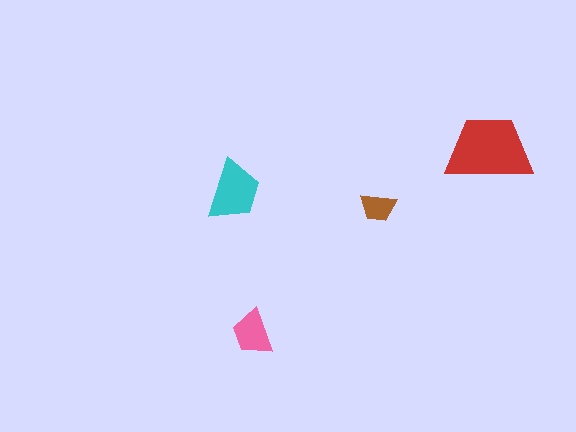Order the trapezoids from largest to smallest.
the red one, the cyan one, the pink one, the brown one.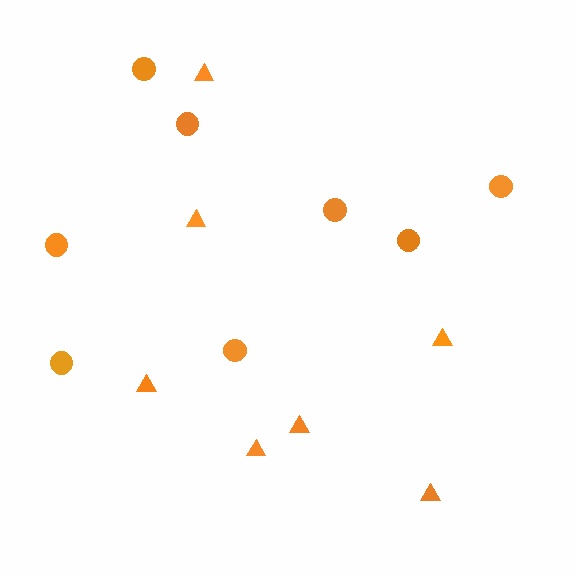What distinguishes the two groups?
There are 2 groups: one group of triangles (7) and one group of circles (8).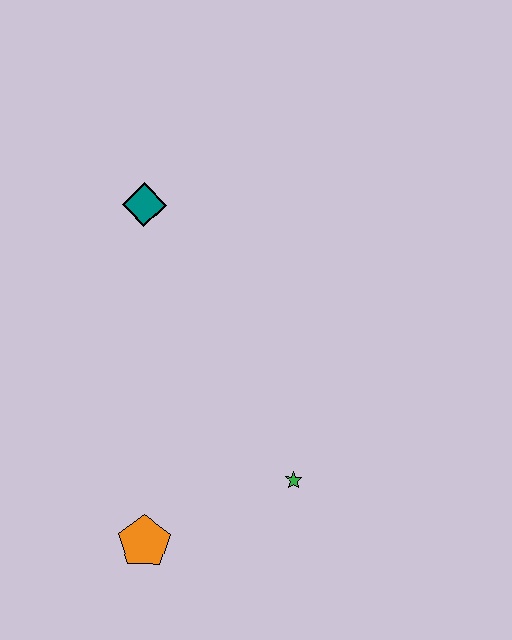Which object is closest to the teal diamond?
The green star is closest to the teal diamond.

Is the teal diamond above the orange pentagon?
Yes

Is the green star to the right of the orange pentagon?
Yes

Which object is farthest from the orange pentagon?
The teal diamond is farthest from the orange pentagon.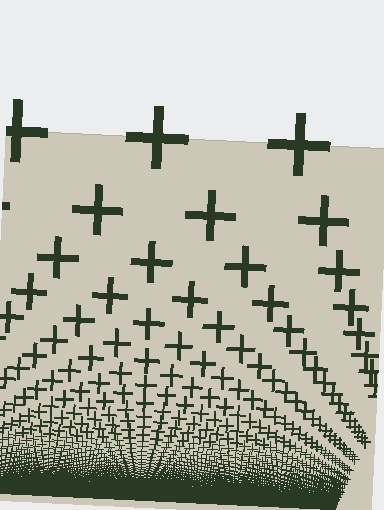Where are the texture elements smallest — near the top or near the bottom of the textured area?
Near the bottom.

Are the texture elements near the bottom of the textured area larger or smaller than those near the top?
Smaller. The gradient is inverted — elements near the bottom are smaller and denser.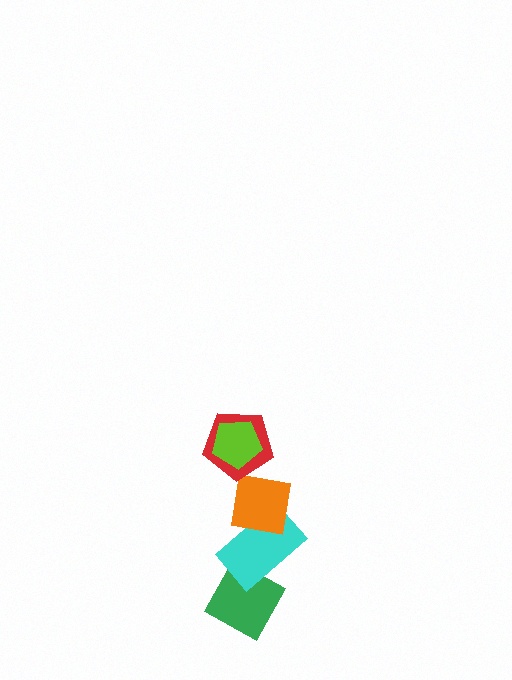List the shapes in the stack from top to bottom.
From top to bottom: the lime pentagon, the red pentagon, the orange square, the cyan rectangle, the green diamond.